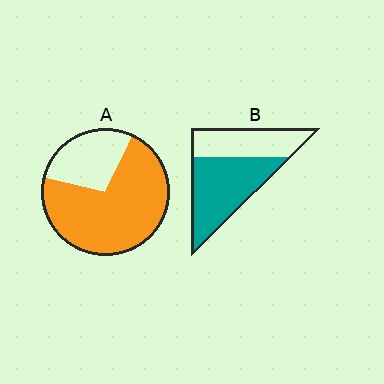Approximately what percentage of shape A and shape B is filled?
A is approximately 70% and B is approximately 60%.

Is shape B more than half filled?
Yes.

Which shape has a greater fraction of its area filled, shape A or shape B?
Shape A.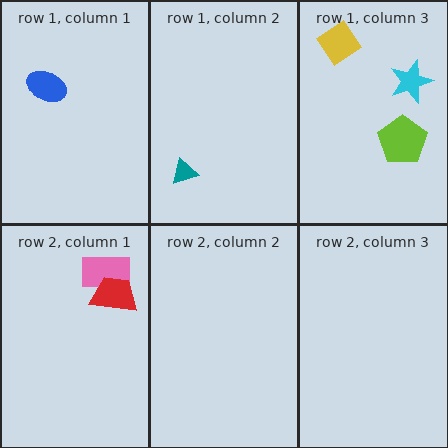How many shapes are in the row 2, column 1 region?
2.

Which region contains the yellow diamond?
The row 1, column 3 region.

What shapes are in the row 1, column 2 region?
The teal triangle.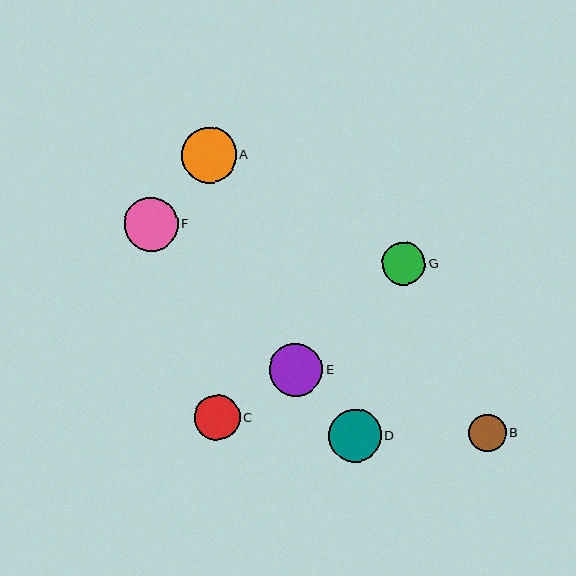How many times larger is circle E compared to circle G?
Circle E is approximately 1.2 times the size of circle G.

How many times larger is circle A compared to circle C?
Circle A is approximately 1.2 times the size of circle C.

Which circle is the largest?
Circle A is the largest with a size of approximately 55 pixels.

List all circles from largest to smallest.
From largest to smallest: A, F, E, D, C, G, B.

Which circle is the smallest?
Circle B is the smallest with a size of approximately 38 pixels.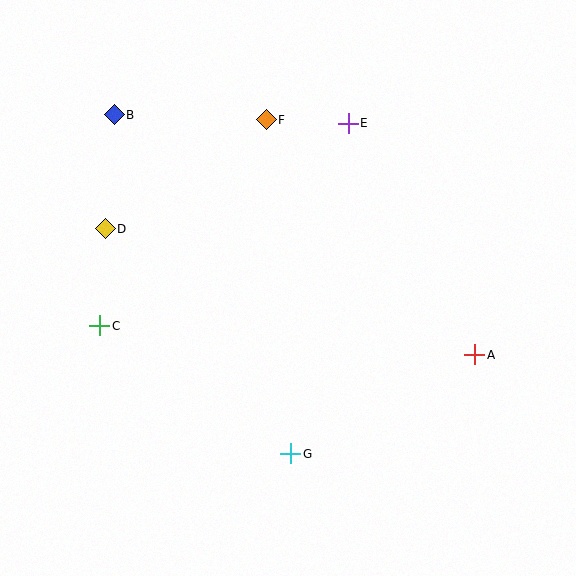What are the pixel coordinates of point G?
Point G is at (291, 454).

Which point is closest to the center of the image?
Point G at (291, 454) is closest to the center.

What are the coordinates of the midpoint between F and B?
The midpoint between F and B is at (190, 117).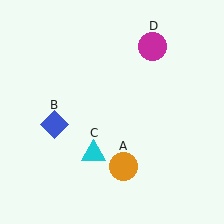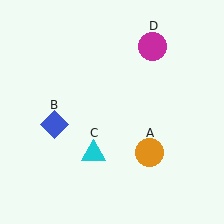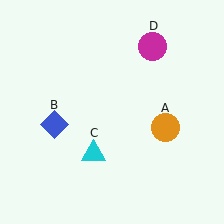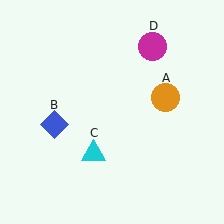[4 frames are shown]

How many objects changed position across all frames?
1 object changed position: orange circle (object A).